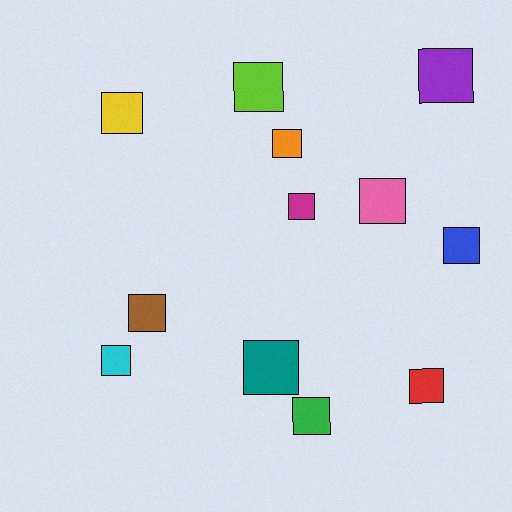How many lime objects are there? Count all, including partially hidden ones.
There is 1 lime object.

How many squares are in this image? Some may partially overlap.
There are 12 squares.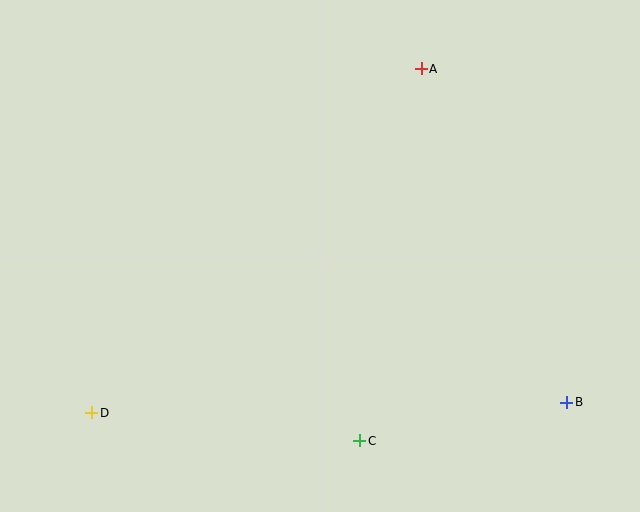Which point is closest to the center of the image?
Point C at (360, 441) is closest to the center.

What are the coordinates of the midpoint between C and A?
The midpoint between C and A is at (391, 255).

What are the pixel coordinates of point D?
Point D is at (92, 413).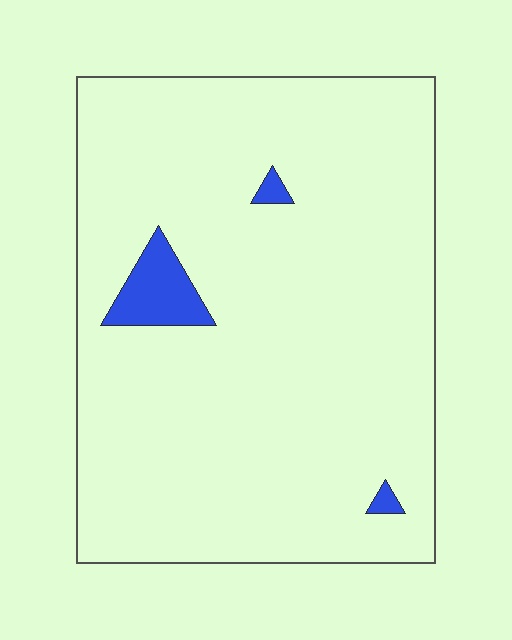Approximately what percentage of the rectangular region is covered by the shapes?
Approximately 5%.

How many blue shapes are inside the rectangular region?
3.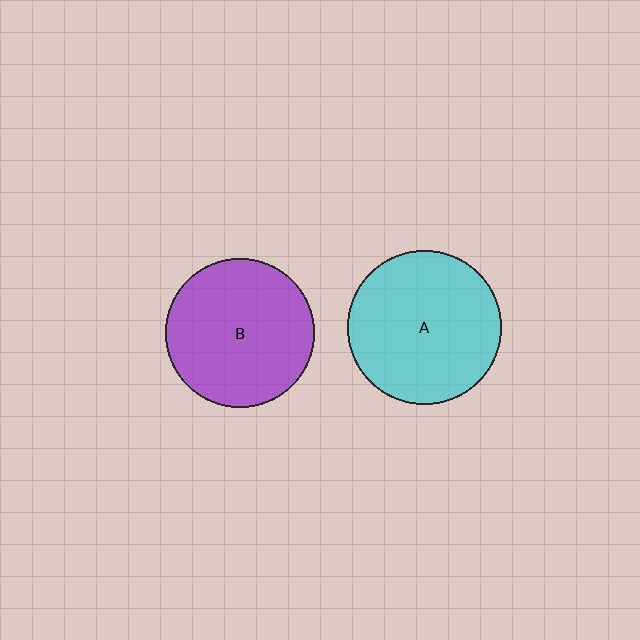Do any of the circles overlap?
No, none of the circles overlap.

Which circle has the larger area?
Circle A (cyan).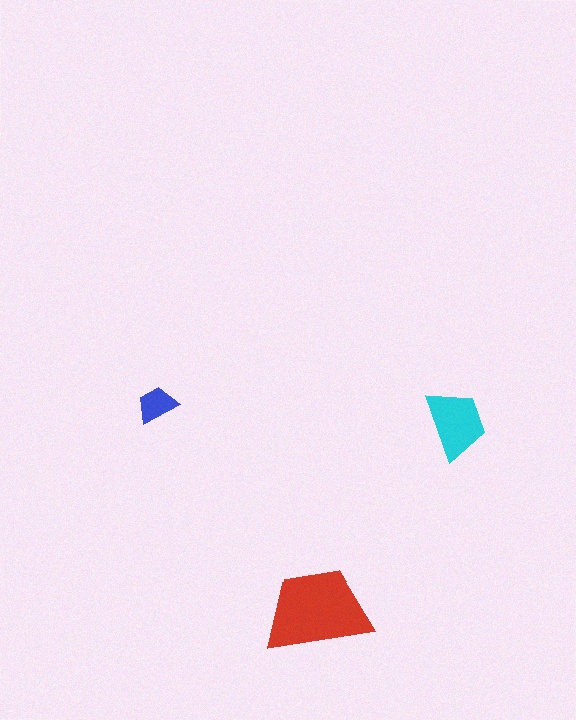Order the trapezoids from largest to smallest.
the red one, the cyan one, the blue one.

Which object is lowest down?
The red trapezoid is bottommost.